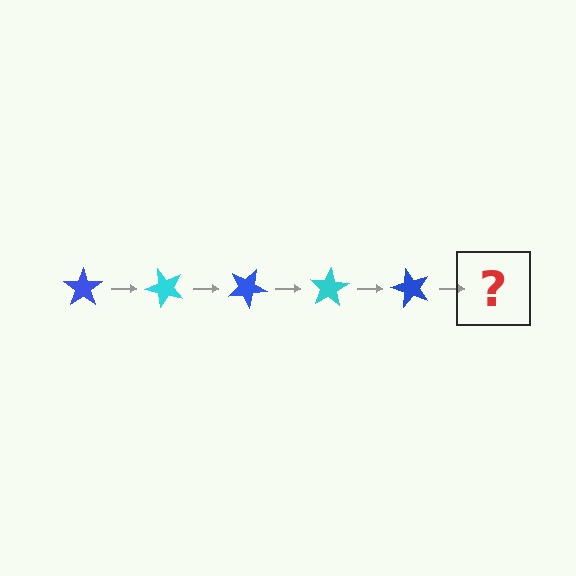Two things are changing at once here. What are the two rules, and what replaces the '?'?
The two rules are that it rotates 50 degrees each step and the color cycles through blue and cyan. The '?' should be a cyan star, rotated 250 degrees from the start.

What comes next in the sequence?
The next element should be a cyan star, rotated 250 degrees from the start.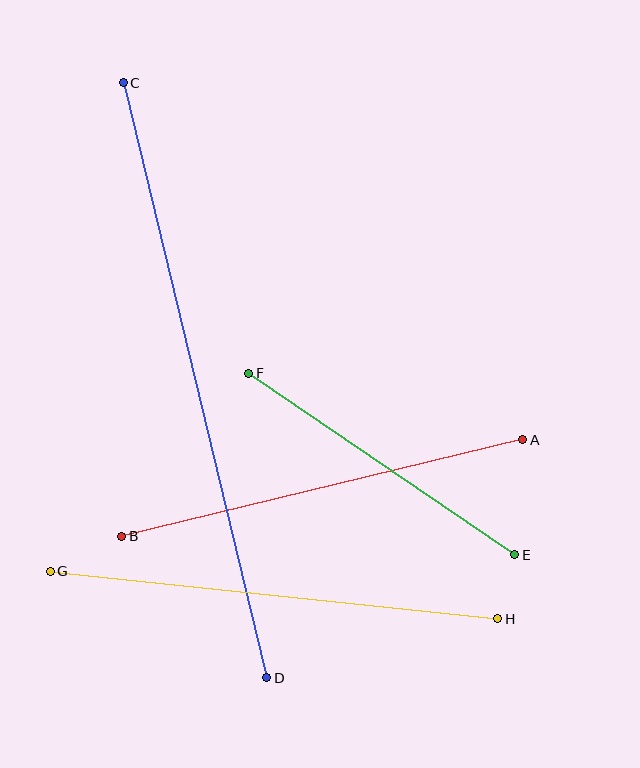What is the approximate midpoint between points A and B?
The midpoint is at approximately (322, 488) pixels.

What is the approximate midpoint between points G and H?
The midpoint is at approximately (274, 595) pixels.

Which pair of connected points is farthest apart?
Points C and D are farthest apart.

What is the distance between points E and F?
The distance is approximately 322 pixels.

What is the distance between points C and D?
The distance is approximately 612 pixels.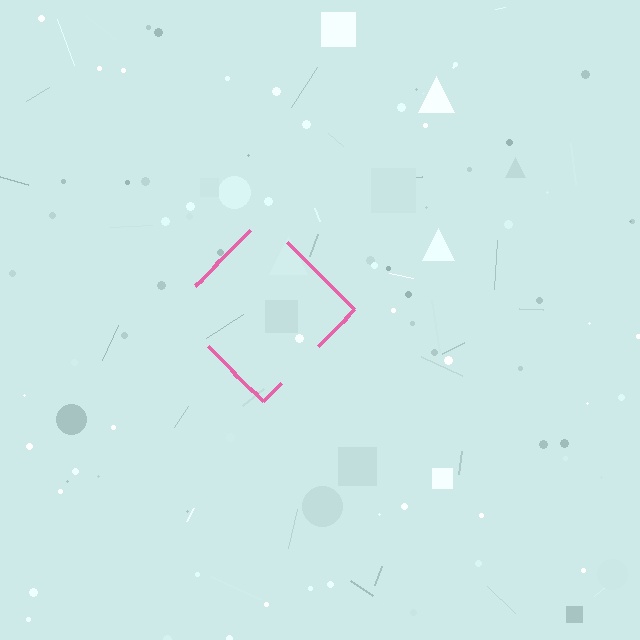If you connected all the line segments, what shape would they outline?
They would outline a diamond.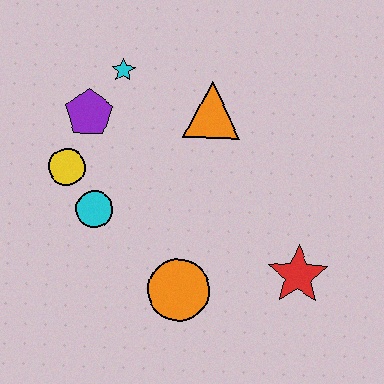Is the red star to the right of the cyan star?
Yes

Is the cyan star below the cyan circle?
No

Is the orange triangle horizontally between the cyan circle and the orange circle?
No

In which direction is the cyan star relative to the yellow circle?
The cyan star is above the yellow circle.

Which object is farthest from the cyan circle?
The red star is farthest from the cyan circle.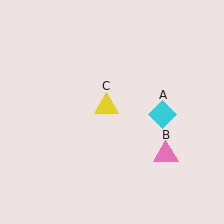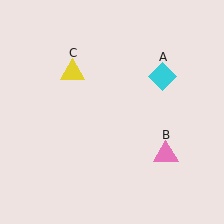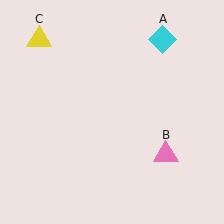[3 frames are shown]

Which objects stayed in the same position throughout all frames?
Pink triangle (object B) remained stationary.